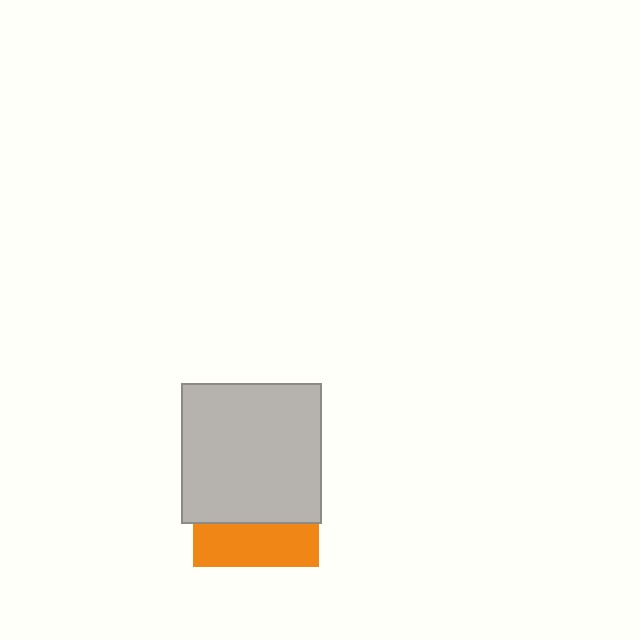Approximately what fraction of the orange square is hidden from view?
Roughly 65% of the orange square is hidden behind the light gray square.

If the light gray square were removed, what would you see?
You would see the complete orange square.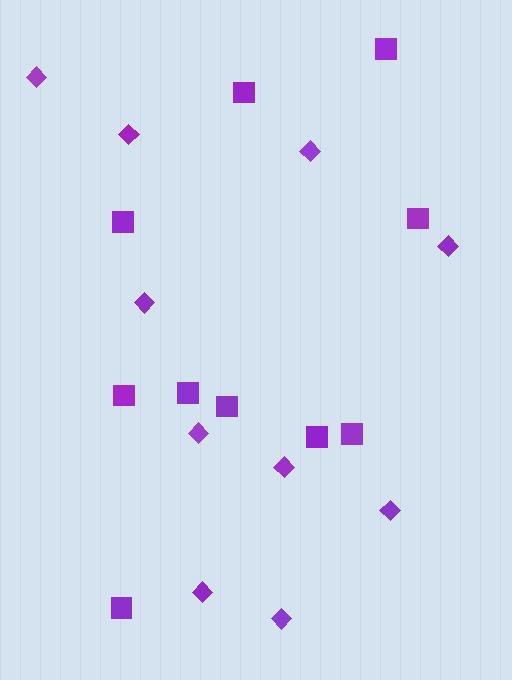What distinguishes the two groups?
There are 2 groups: one group of diamonds (10) and one group of squares (10).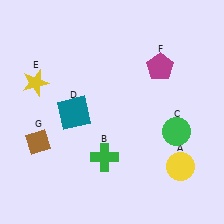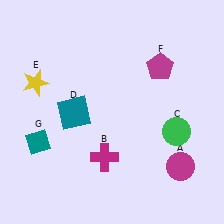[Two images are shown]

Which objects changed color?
A changed from yellow to magenta. B changed from green to magenta. G changed from brown to teal.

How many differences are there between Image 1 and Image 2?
There are 3 differences between the two images.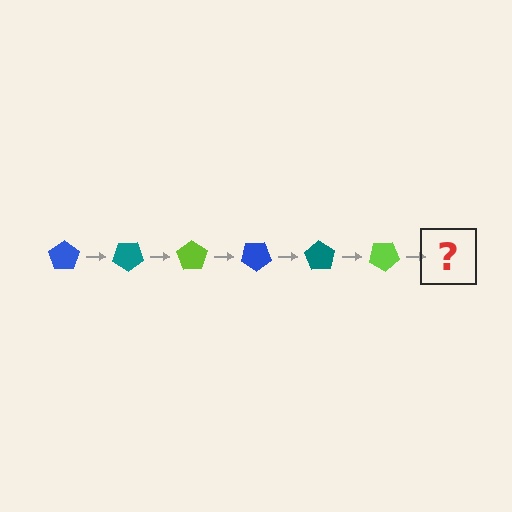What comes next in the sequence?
The next element should be a blue pentagon, rotated 210 degrees from the start.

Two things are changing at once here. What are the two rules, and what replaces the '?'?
The two rules are that it rotates 35 degrees each step and the color cycles through blue, teal, and lime. The '?' should be a blue pentagon, rotated 210 degrees from the start.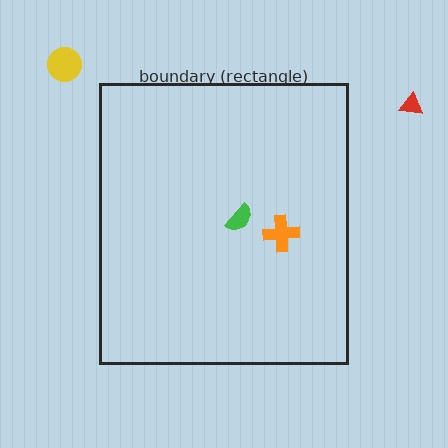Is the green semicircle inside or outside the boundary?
Inside.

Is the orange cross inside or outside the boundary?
Inside.